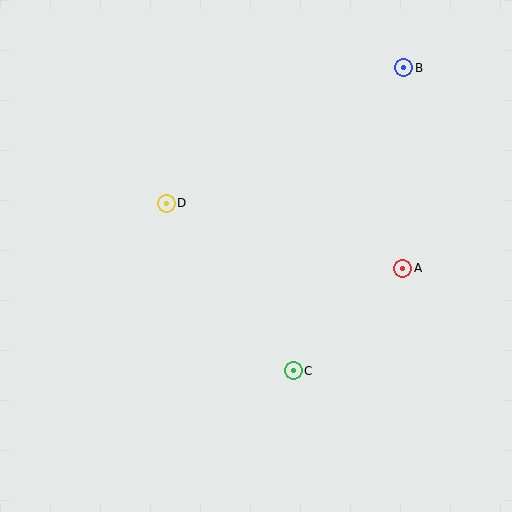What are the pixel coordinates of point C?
Point C is at (293, 371).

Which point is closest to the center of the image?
Point D at (166, 203) is closest to the center.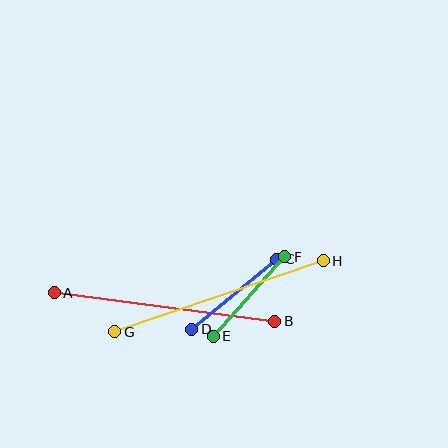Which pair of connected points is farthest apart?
Points A and B are farthest apart.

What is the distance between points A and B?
The distance is approximately 222 pixels.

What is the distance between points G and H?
The distance is approximately 220 pixels.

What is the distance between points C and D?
The distance is approximately 110 pixels.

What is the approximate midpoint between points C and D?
The midpoint is at approximately (234, 294) pixels.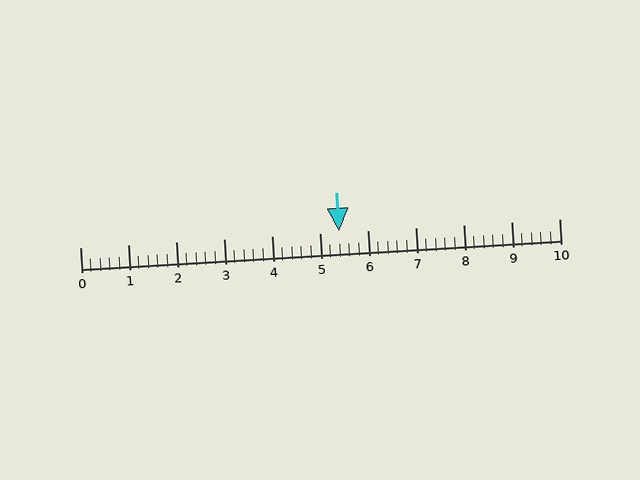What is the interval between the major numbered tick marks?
The major tick marks are spaced 1 units apart.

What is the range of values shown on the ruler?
The ruler shows values from 0 to 10.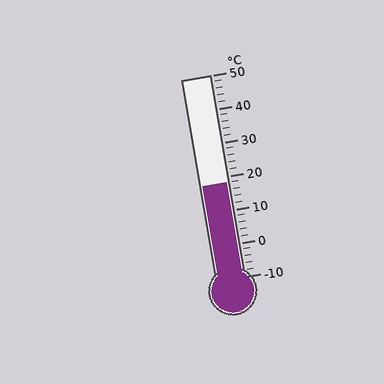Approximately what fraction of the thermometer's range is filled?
The thermometer is filled to approximately 45% of its range.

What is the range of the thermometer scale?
The thermometer scale ranges from -10°C to 50°C.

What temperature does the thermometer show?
The thermometer shows approximately 18°C.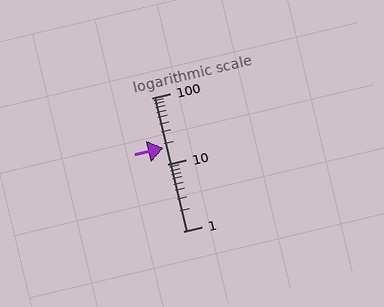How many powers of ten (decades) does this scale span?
The scale spans 2 decades, from 1 to 100.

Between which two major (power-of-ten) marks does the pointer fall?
The pointer is between 10 and 100.